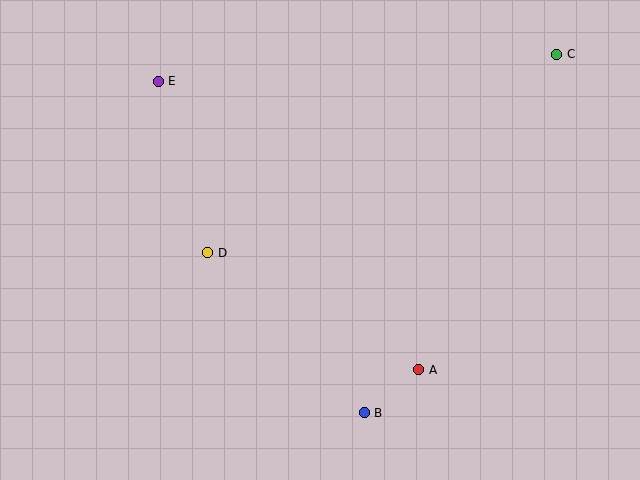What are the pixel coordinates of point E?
Point E is at (158, 81).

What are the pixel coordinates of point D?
Point D is at (208, 253).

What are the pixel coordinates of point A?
Point A is at (419, 370).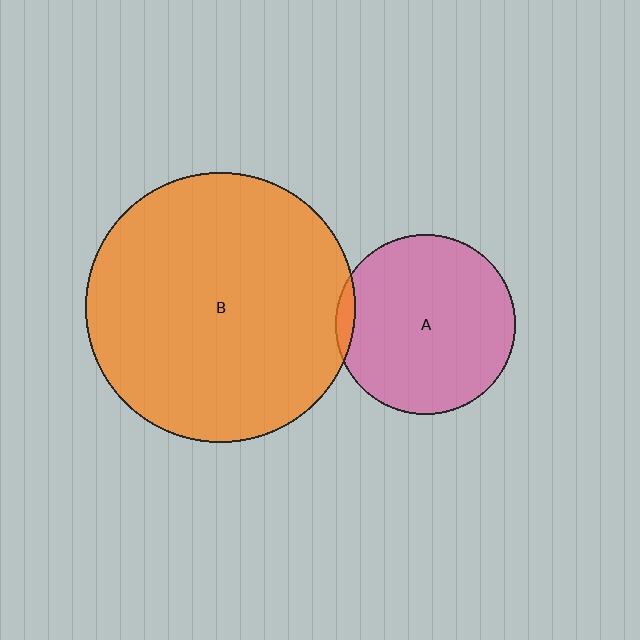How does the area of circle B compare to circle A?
Approximately 2.2 times.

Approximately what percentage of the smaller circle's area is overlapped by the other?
Approximately 5%.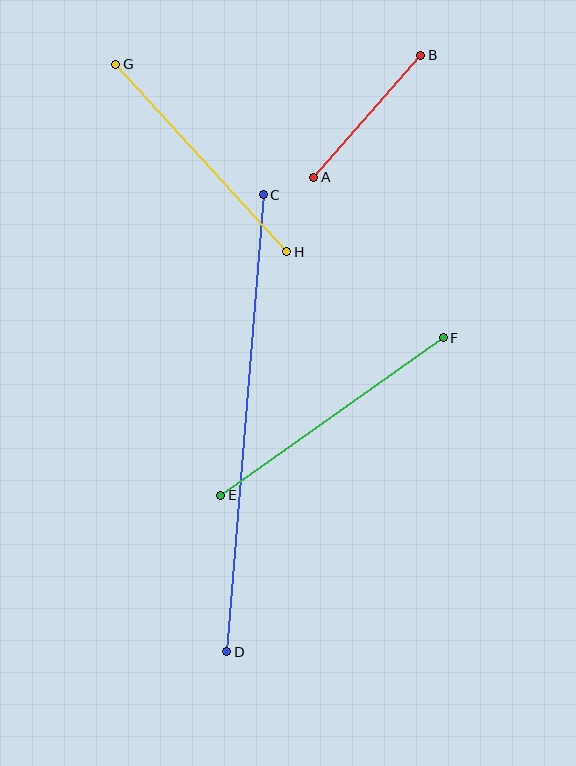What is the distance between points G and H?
The distance is approximately 254 pixels.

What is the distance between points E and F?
The distance is approximately 273 pixels.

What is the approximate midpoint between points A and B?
The midpoint is at approximately (367, 116) pixels.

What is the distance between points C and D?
The distance is approximately 459 pixels.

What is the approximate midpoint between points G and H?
The midpoint is at approximately (201, 158) pixels.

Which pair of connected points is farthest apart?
Points C and D are farthest apart.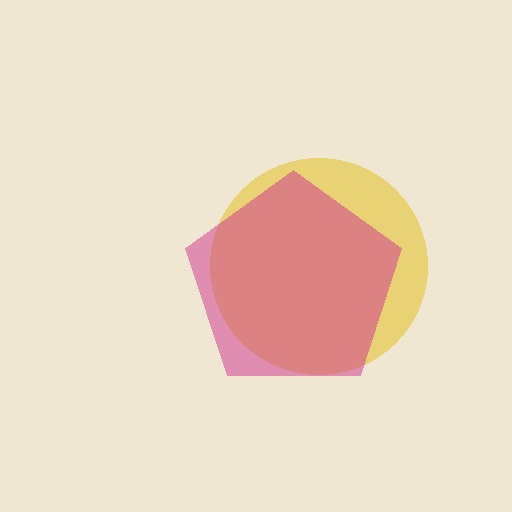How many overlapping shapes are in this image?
There are 2 overlapping shapes in the image.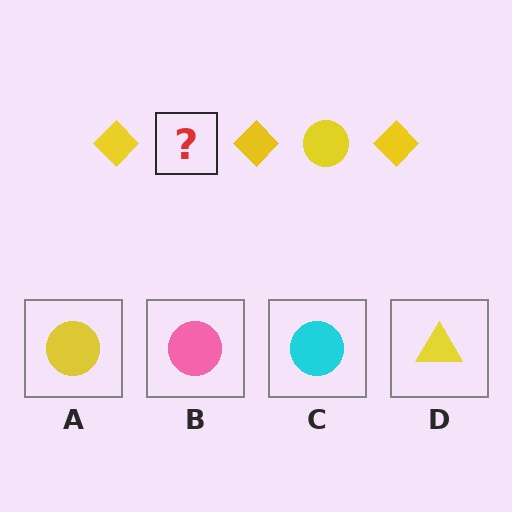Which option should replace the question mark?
Option A.